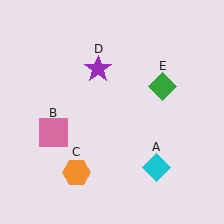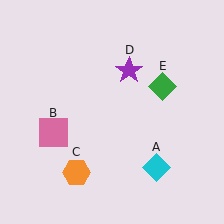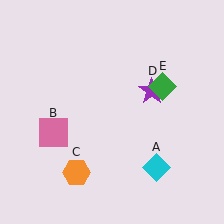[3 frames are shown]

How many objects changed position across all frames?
1 object changed position: purple star (object D).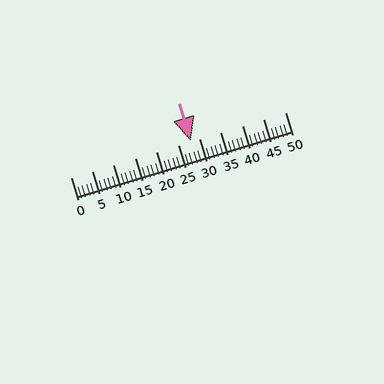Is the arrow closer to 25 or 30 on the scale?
The arrow is closer to 30.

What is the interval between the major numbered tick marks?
The major tick marks are spaced 5 units apart.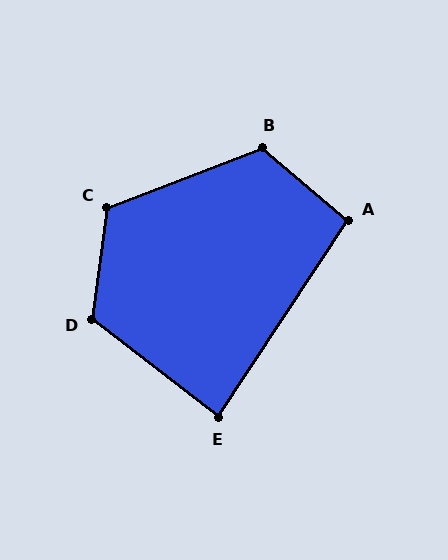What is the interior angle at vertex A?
Approximately 97 degrees (obtuse).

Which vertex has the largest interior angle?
D, at approximately 120 degrees.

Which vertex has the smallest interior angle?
E, at approximately 86 degrees.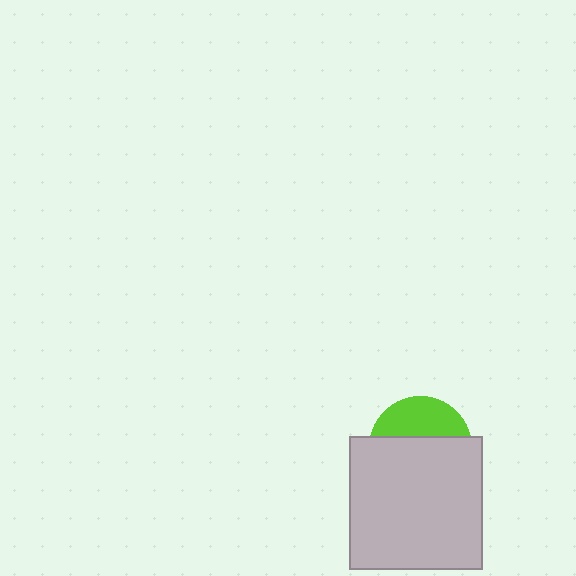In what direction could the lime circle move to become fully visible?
The lime circle could move up. That would shift it out from behind the light gray square entirely.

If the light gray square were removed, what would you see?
You would see the complete lime circle.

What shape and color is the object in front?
The object in front is a light gray square.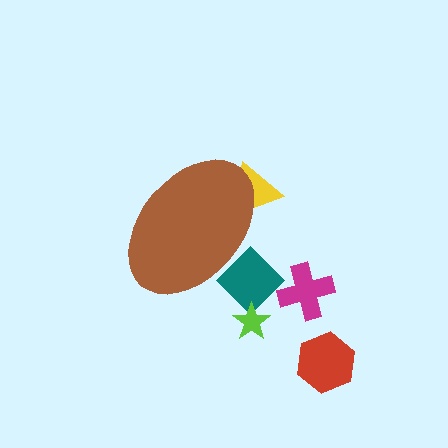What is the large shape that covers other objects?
A brown ellipse.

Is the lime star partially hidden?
No, the lime star is fully visible.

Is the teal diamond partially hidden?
Yes, the teal diamond is partially hidden behind the brown ellipse.